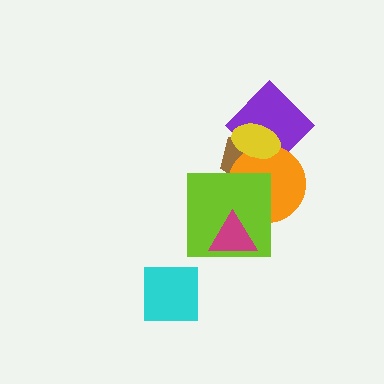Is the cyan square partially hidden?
No, no other shape covers it.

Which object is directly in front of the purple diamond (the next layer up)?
The orange circle is directly in front of the purple diamond.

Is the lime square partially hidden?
Yes, it is partially covered by another shape.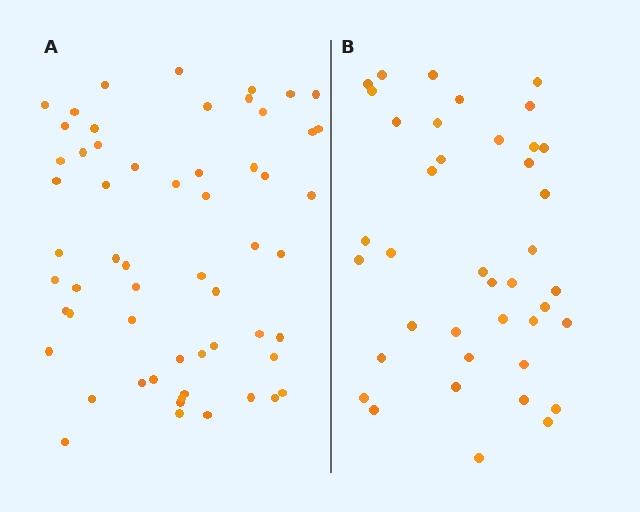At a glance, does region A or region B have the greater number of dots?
Region A (the left region) has more dots.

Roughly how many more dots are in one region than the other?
Region A has approximately 20 more dots than region B.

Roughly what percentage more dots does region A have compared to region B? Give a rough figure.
About 45% more.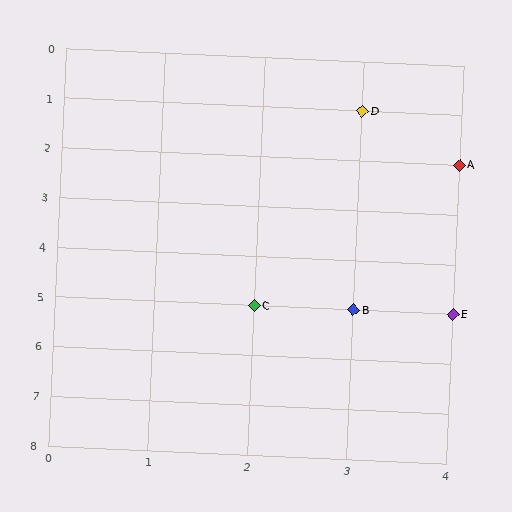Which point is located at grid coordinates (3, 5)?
Point B is at (3, 5).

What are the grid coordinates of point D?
Point D is at grid coordinates (3, 1).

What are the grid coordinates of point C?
Point C is at grid coordinates (2, 5).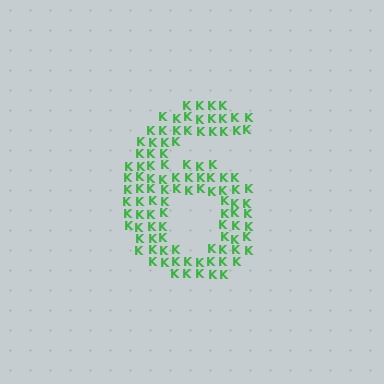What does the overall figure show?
The overall figure shows the digit 6.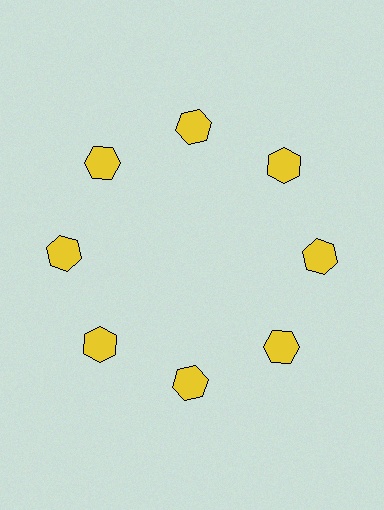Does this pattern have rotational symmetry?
Yes, this pattern has 8-fold rotational symmetry. It looks the same after rotating 45 degrees around the center.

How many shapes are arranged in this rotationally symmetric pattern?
There are 8 shapes, arranged in 8 groups of 1.